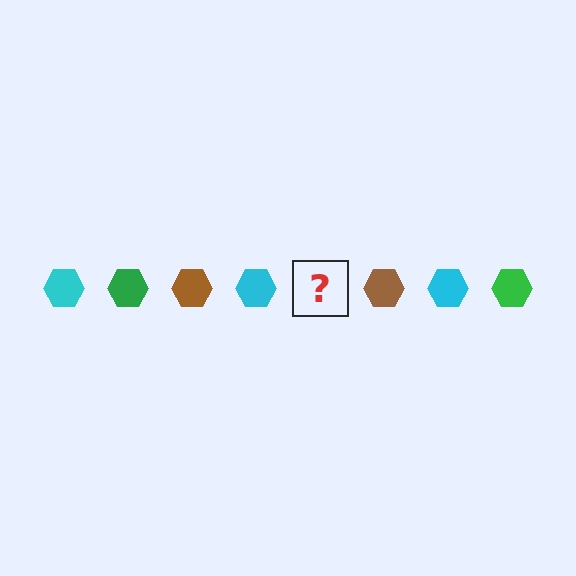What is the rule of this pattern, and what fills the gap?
The rule is that the pattern cycles through cyan, green, brown hexagons. The gap should be filled with a green hexagon.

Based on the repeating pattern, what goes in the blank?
The blank should be a green hexagon.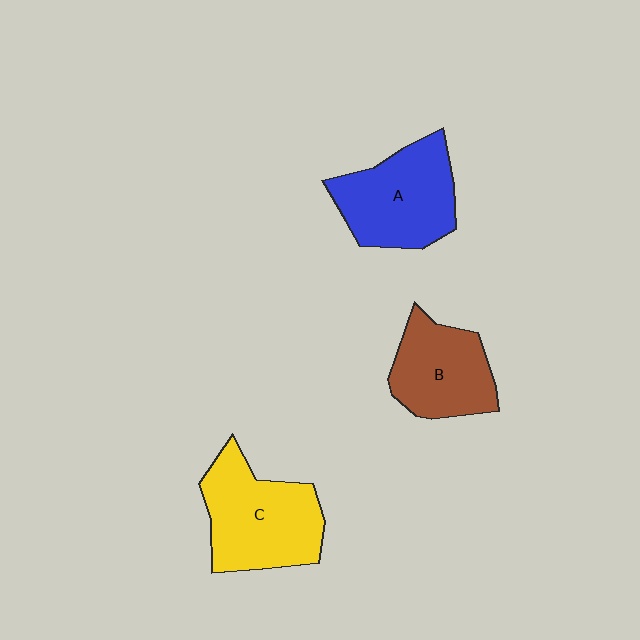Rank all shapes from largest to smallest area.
From largest to smallest: C (yellow), A (blue), B (brown).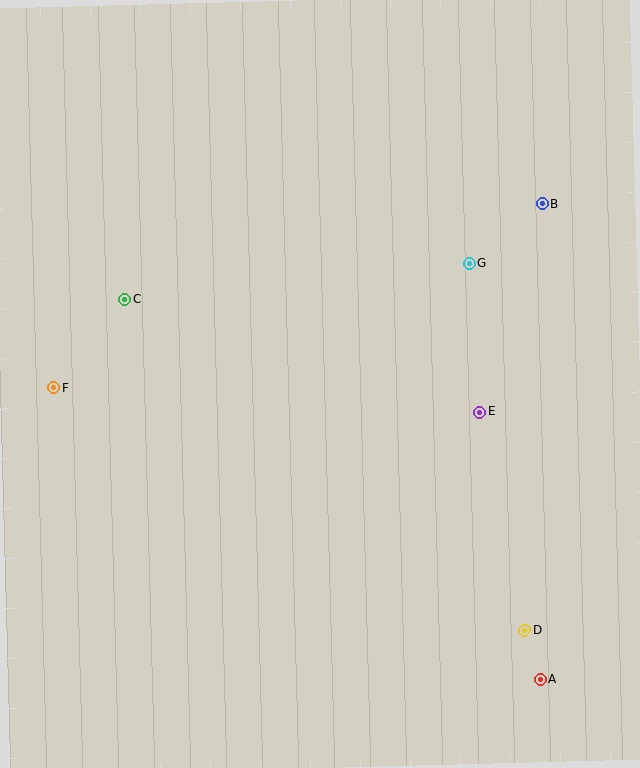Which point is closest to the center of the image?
Point E at (480, 412) is closest to the center.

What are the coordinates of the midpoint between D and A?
The midpoint between D and A is at (532, 655).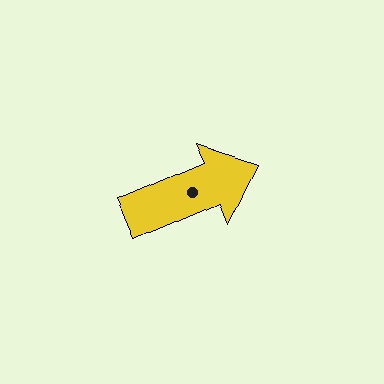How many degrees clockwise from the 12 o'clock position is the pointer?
Approximately 67 degrees.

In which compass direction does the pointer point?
Northeast.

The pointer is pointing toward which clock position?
Roughly 2 o'clock.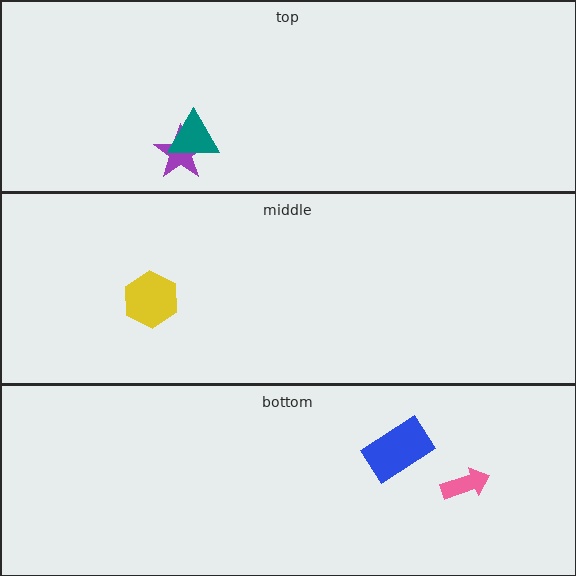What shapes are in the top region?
The purple star, the teal triangle.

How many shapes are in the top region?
2.